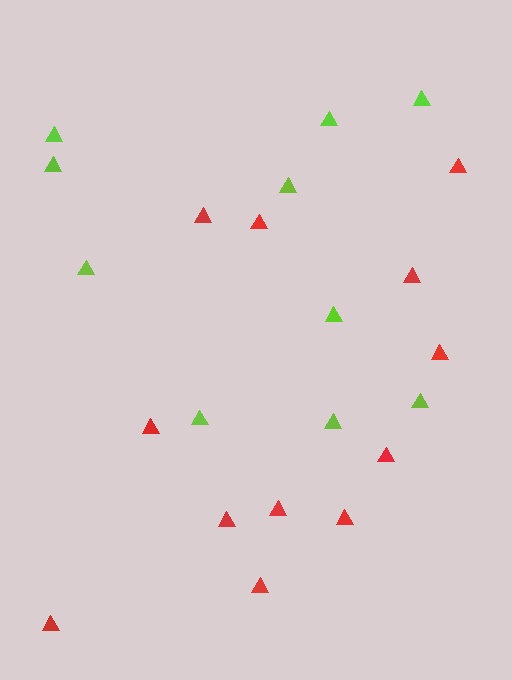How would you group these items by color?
There are 2 groups: one group of lime triangles (10) and one group of red triangles (12).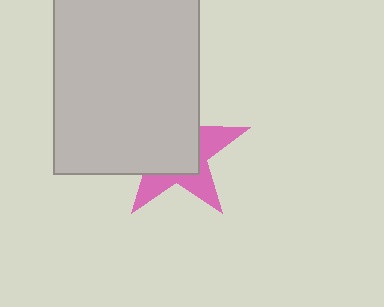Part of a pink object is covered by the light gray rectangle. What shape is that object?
It is a star.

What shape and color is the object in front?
The object in front is a light gray rectangle.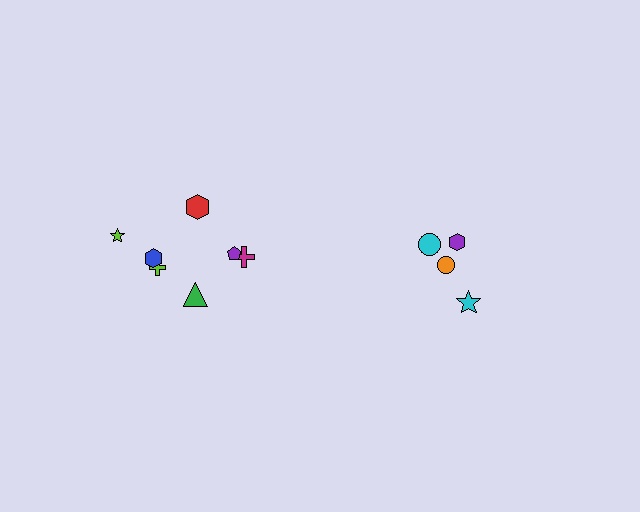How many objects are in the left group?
There are 7 objects.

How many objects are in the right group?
There are 4 objects.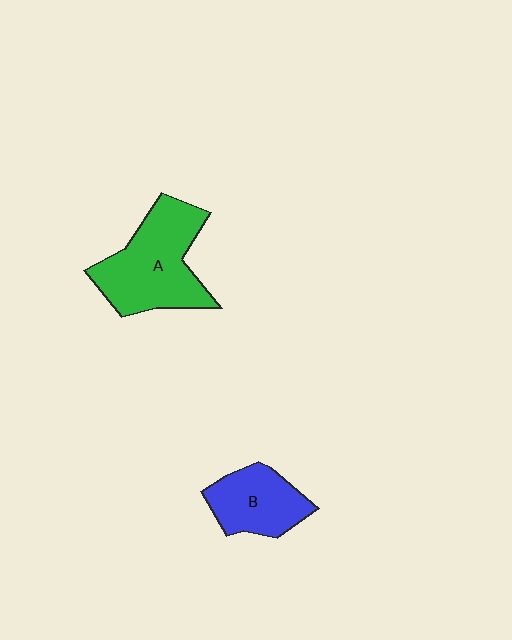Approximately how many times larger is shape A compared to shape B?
Approximately 1.6 times.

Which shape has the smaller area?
Shape B (blue).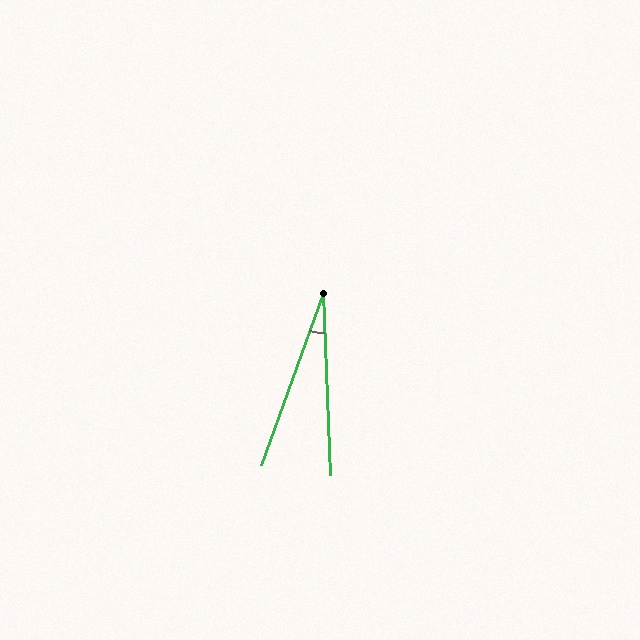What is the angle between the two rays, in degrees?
Approximately 22 degrees.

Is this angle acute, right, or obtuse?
It is acute.